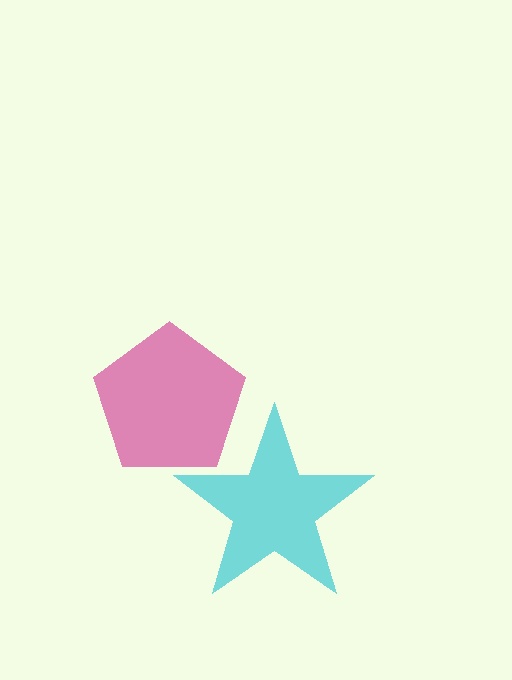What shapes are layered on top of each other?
The layered shapes are: a magenta pentagon, a cyan star.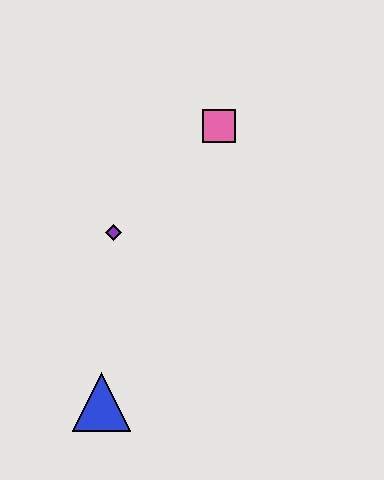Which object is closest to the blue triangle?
The purple diamond is closest to the blue triangle.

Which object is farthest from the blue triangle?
The pink square is farthest from the blue triangle.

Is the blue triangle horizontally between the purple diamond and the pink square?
No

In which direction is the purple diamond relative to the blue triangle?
The purple diamond is above the blue triangle.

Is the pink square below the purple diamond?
No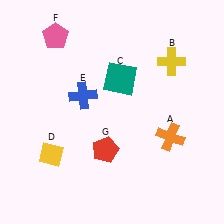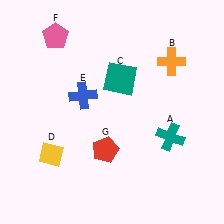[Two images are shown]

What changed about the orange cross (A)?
In Image 1, A is orange. In Image 2, it changed to teal.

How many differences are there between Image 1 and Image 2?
There are 2 differences between the two images.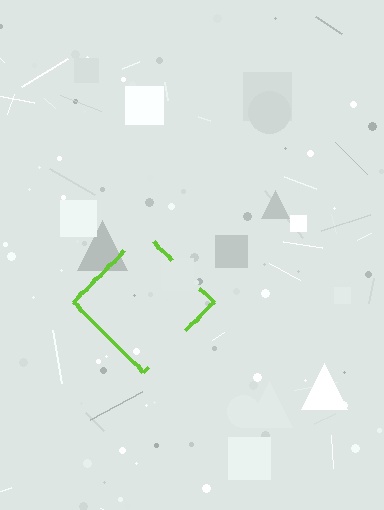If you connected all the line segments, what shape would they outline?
They would outline a diamond.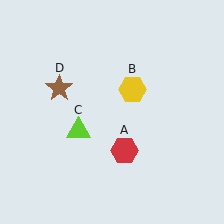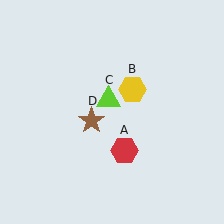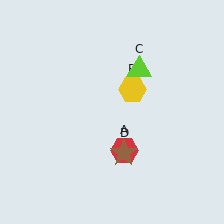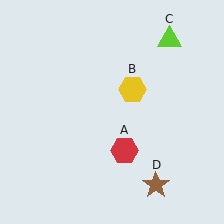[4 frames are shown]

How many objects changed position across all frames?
2 objects changed position: lime triangle (object C), brown star (object D).